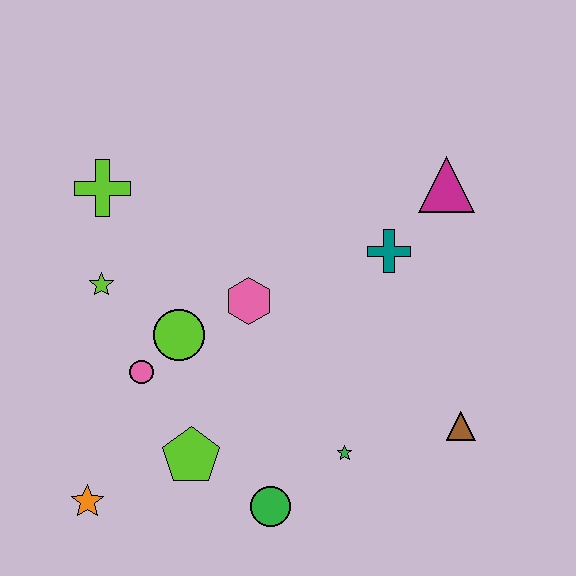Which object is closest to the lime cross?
The lime star is closest to the lime cross.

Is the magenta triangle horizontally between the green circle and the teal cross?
No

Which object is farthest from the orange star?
The magenta triangle is farthest from the orange star.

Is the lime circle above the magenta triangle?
No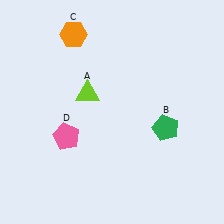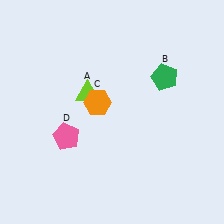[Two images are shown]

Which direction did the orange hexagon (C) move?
The orange hexagon (C) moved down.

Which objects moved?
The objects that moved are: the green pentagon (B), the orange hexagon (C).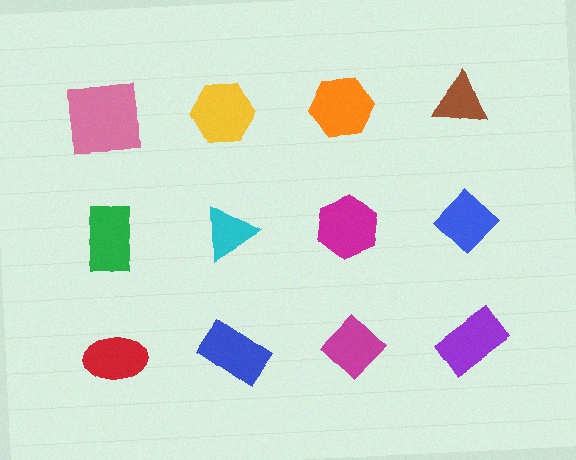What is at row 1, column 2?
A yellow hexagon.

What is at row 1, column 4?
A brown triangle.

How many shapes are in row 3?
4 shapes.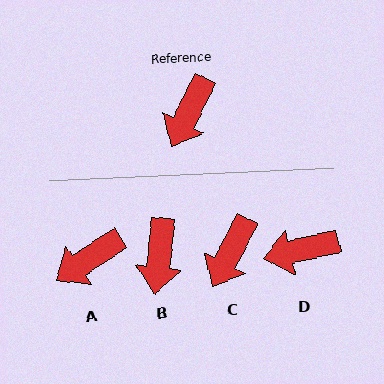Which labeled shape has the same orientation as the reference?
C.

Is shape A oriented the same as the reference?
No, it is off by about 29 degrees.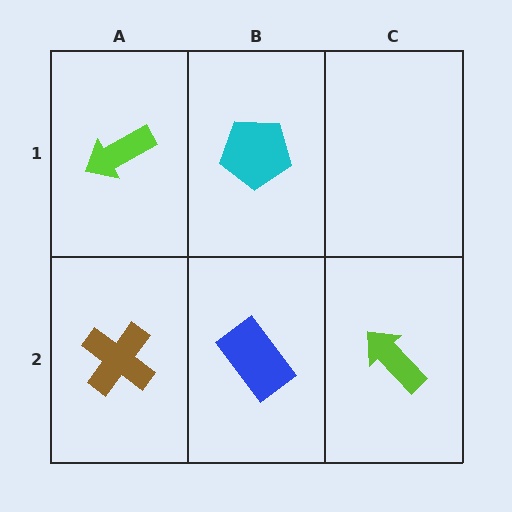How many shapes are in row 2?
3 shapes.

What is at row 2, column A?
A brown cross.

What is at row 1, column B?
A cyan pentagon.